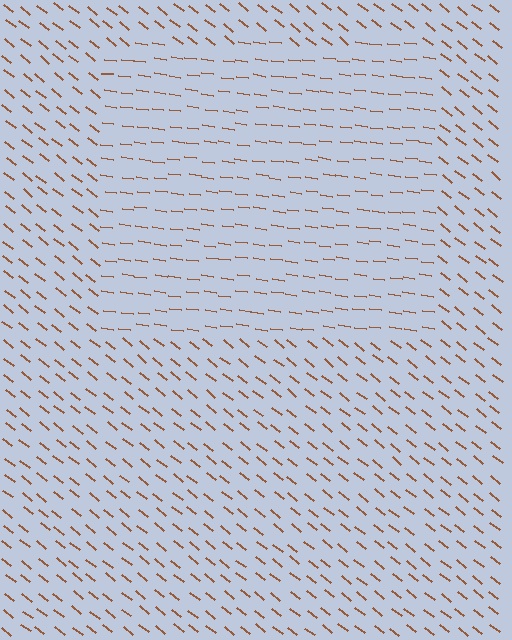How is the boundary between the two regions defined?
The boundary is defined purely by a change in line orientation (approximately 31 degrees difference). All lines are the same color and thickness.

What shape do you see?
I see a rectangle.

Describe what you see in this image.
The image is filled with small brown line segments. A rectangle region in the image has lines oriented differently from the surrounding lines, creating a visible texture boundary.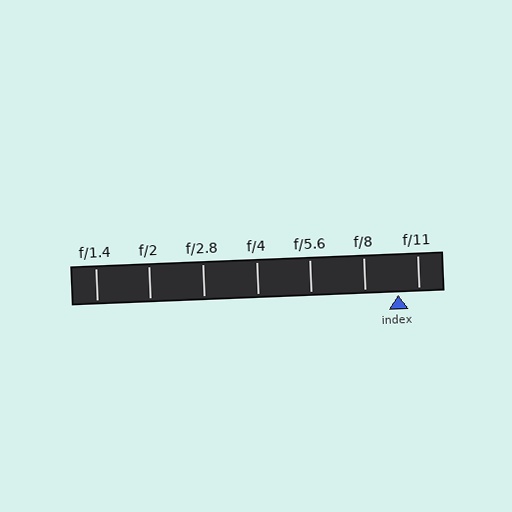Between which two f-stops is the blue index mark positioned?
The index mark is between f/8 and f/11.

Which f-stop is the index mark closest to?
The index mark is closest to f/11.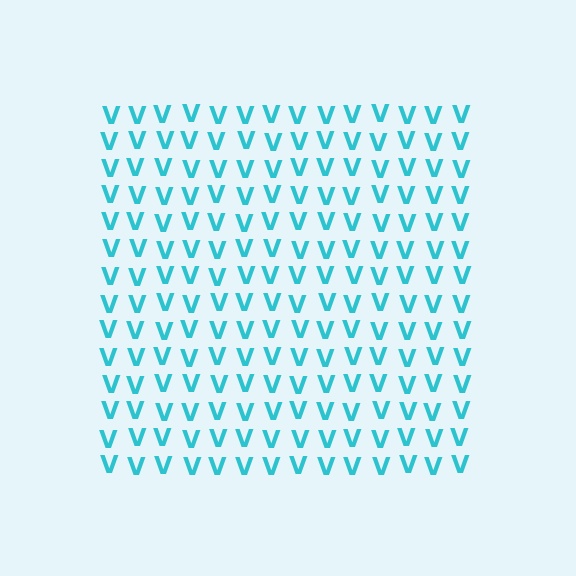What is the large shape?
The large shape is a square.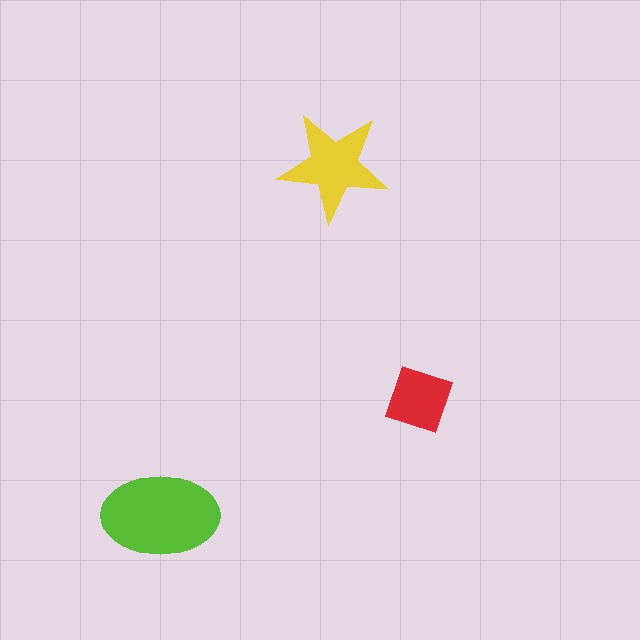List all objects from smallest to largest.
The red diamond, the yellow star, the lime ellipse.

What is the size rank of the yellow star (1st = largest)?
2nd.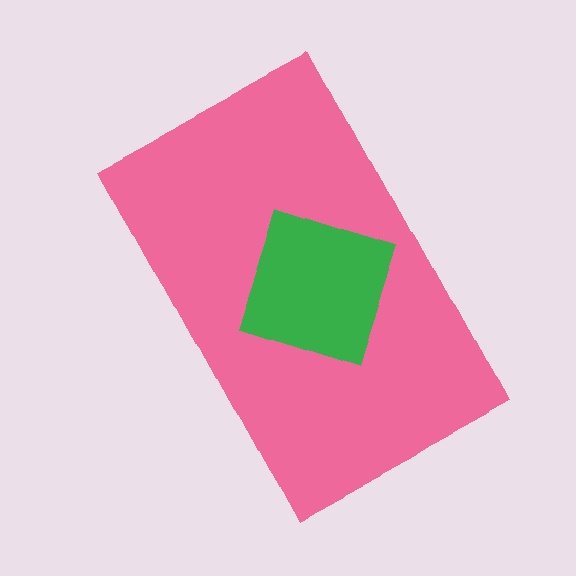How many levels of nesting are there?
2.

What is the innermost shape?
The green diamond.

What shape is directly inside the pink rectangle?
The green diamond.